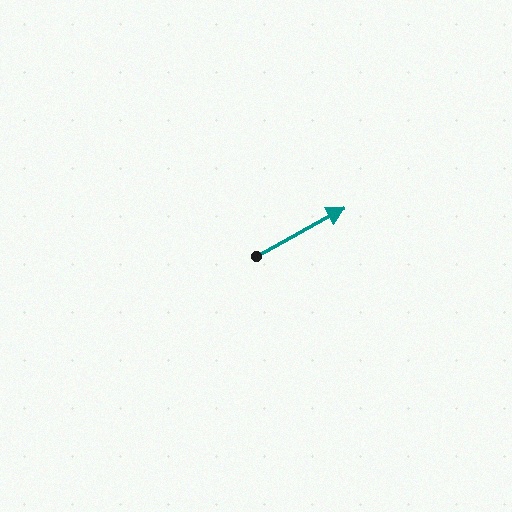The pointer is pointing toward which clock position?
Roughly 2 o'clock.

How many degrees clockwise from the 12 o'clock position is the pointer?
Approximately 61 degrees.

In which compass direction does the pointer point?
Northeast.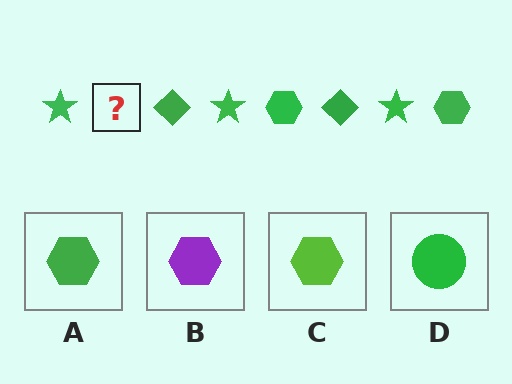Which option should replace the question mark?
Option A.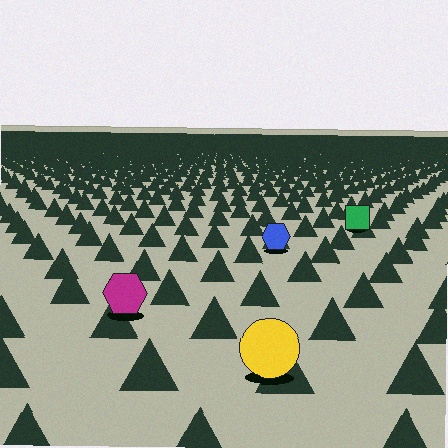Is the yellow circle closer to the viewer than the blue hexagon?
Yes. The yellow circle is closer — you can tell from the texture gradient: the ground texture is coarser near it.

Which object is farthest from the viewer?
The green square is farthest from the viewer. It appears smaller and the ground texture around it is denser.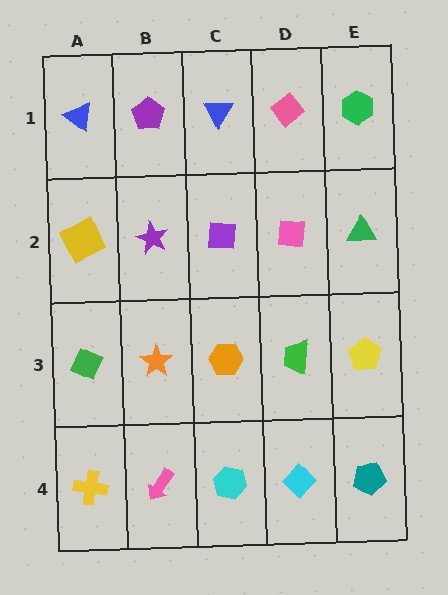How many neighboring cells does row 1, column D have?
3.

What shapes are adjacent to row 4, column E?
A yellow pentagon (row 3, column E), a cyan diamond (row 4, column D).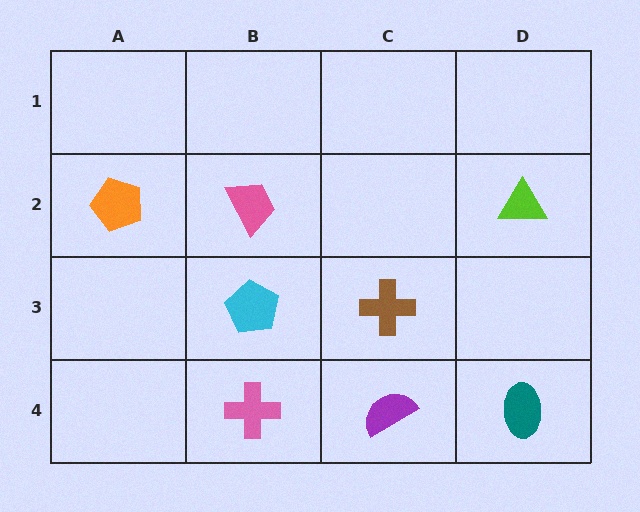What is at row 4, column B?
A pink cross.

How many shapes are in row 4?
3 shapes.